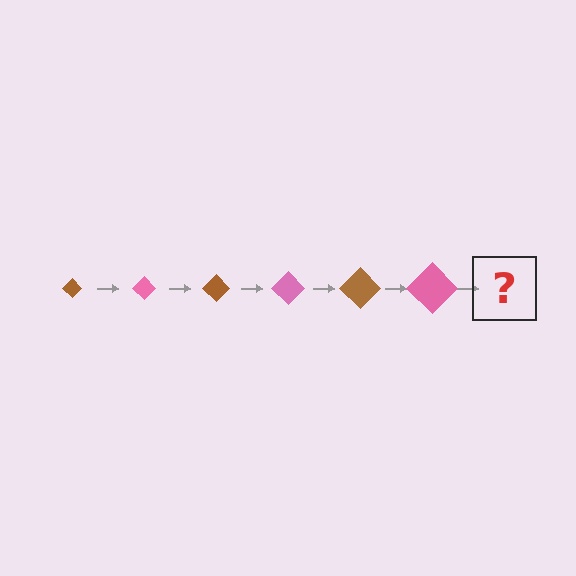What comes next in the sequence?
The next element should be a brown diamond, larger than the previous one.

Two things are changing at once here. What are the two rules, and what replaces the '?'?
The two rules are that the diamond grows larger each step and the color cycles through brown and pink. The '?' should be a brown diamond, larger than the previous one.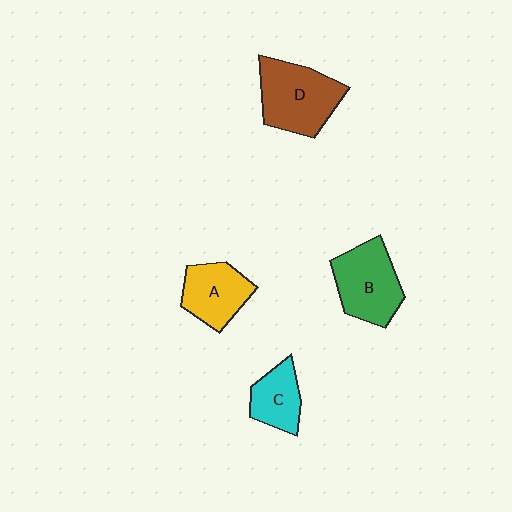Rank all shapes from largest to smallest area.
From largest to smallest: D (brown), B (green), A (yellow), C (cyan).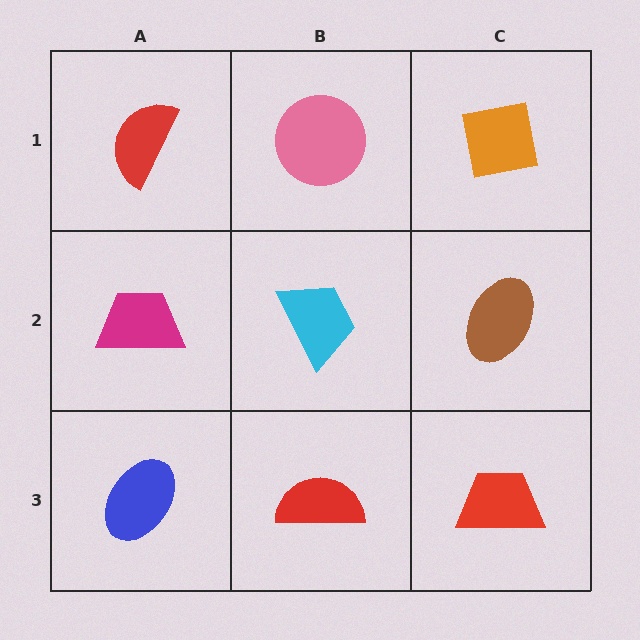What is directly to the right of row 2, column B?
A brown ellipse.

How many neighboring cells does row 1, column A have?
2.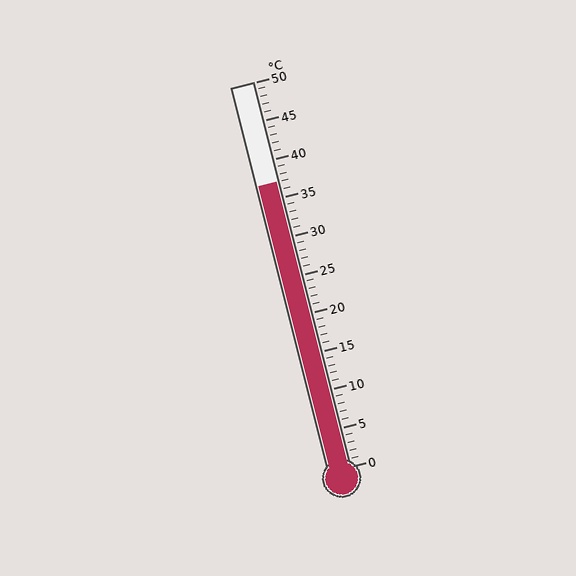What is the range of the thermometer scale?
The thermometer scale ranges from 0°C to 50°C.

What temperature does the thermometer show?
The thermometer shows approximately 37°C.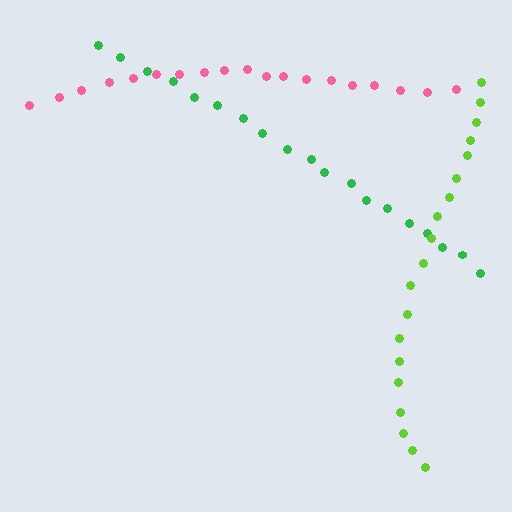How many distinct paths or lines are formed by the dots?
There are 3 distinct paths.